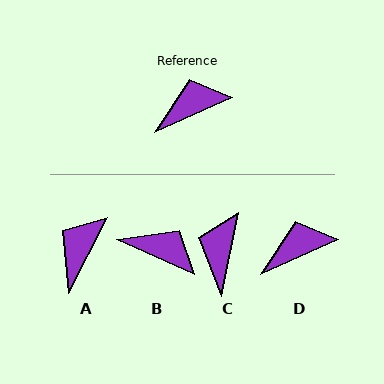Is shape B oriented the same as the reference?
No, it is off by about 48 degrees.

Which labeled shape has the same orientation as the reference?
D.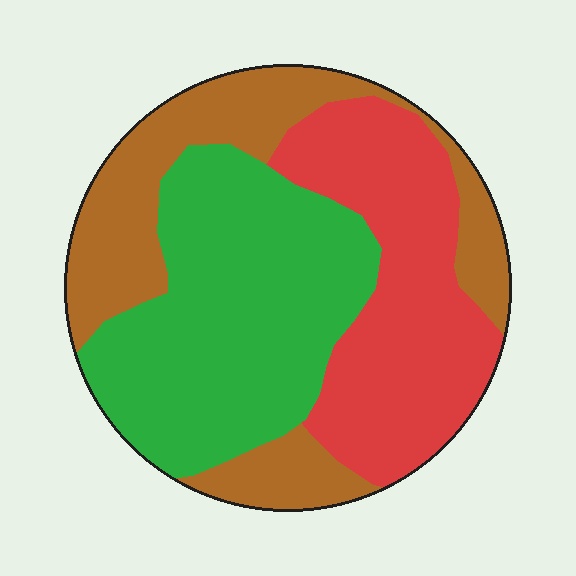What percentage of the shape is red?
Red takes up about one third (1/3) of the shape.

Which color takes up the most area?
Green, at roughly 40%.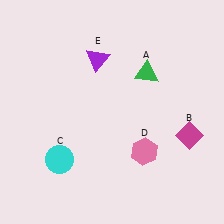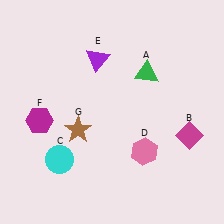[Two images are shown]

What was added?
A magenta hexagon (F), a brown star (G) were added in Image 2.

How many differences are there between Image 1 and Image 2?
There are 2 differences between the two images.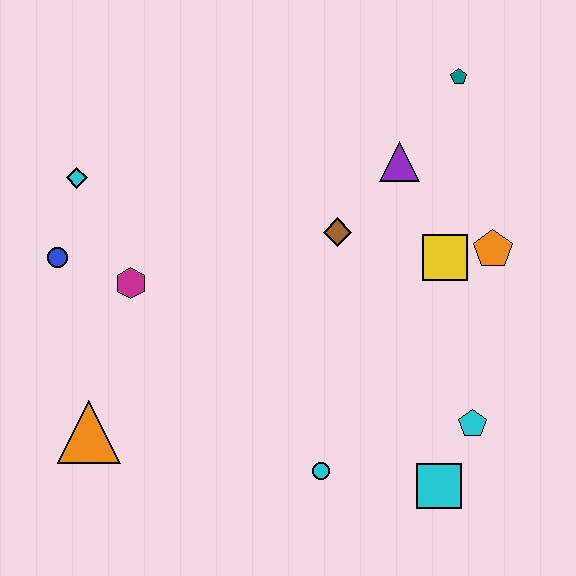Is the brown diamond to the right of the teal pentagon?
No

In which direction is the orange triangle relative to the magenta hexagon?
The orange triangle is below the magenta hexagon.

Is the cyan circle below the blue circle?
Yes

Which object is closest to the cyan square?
The cyan pentagon is closest to the cyan square.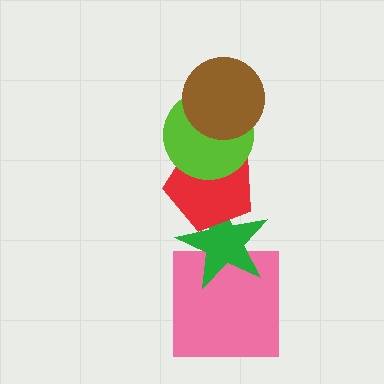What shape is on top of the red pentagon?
The lime circle is on top of the red pentagon.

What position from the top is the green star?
The green star is 4th from the top.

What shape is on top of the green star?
The red pentagon is on top of the green star.